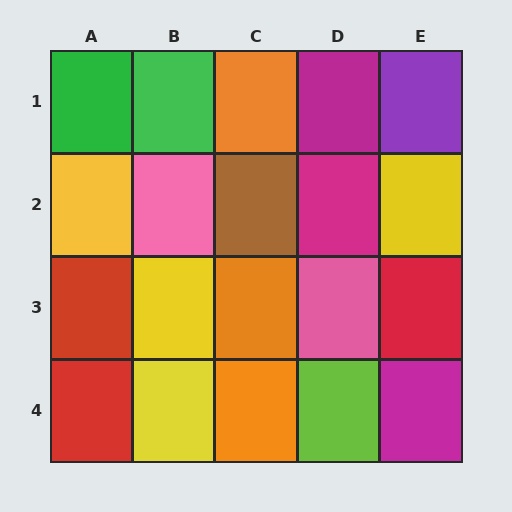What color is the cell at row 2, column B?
Pink.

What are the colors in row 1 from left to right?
Green, green, orange, magenta, purple.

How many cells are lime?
1 cell is lime.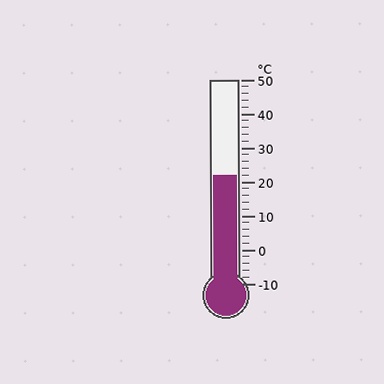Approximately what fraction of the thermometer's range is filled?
The thermometer is filled to approximately 55% of its range.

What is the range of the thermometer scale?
The thermometer scale ranges from -10°C to 50°C.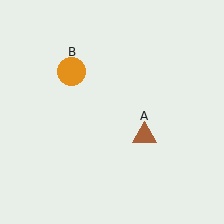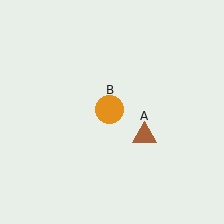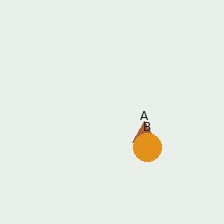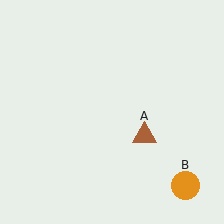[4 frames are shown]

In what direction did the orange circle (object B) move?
The orange circle (object B) moved down and to the right.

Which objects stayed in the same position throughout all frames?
Brown triangle (object A) remained stationary.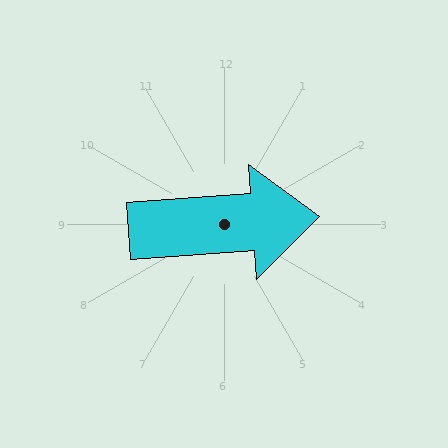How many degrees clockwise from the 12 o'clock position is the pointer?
Approximately 86 degrees.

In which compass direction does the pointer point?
East.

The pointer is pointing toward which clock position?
Roughly 3 o'clock.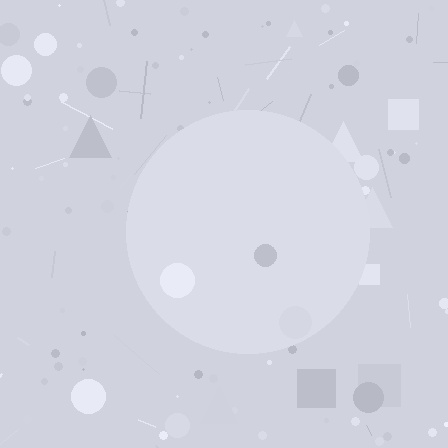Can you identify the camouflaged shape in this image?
The camouflaged shape is a circle.